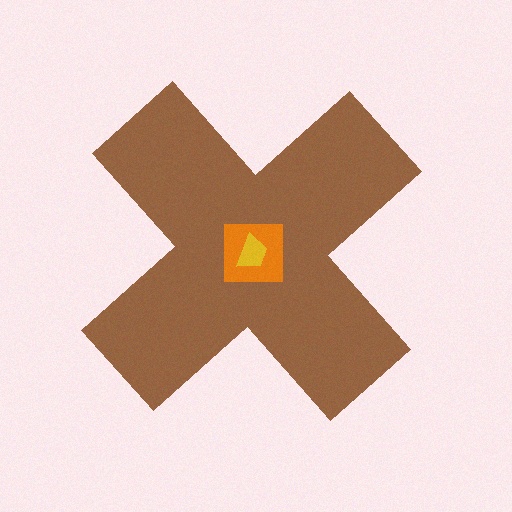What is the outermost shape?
The brown cross.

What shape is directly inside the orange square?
The yellow trapezoid.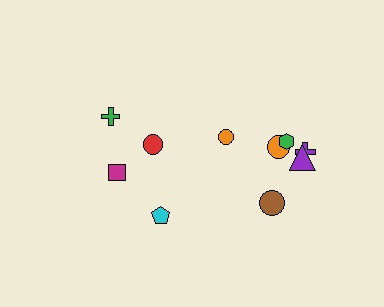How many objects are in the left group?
There are 4 objects.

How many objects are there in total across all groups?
There are 10 objects.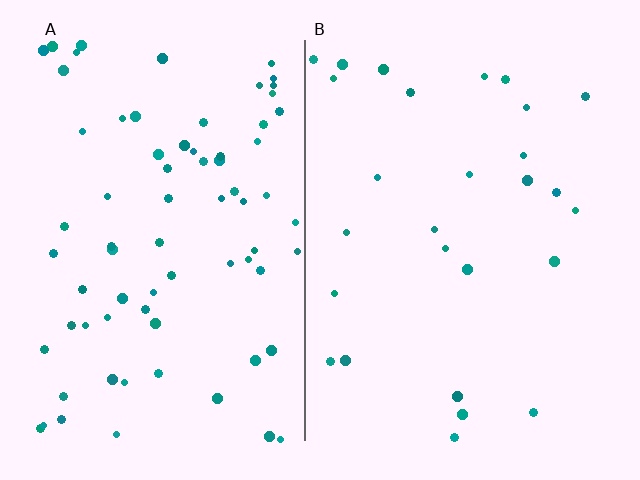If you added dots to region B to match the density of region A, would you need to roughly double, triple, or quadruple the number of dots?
Approximately triple.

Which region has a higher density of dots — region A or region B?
A (the left).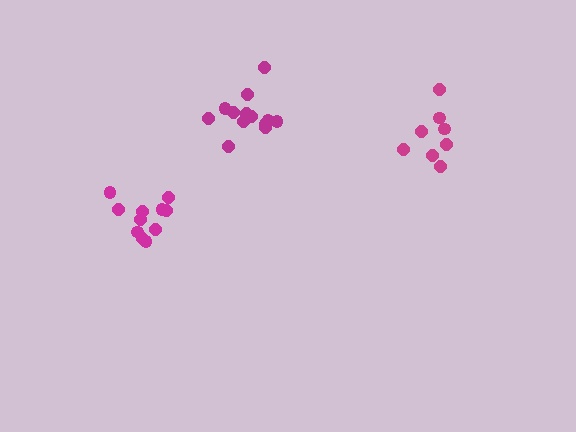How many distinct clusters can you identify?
There are 3 distinct clusters.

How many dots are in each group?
Group 1: 8 dots, Group 2: 11 dots, Group 3: 13 dots (32 total).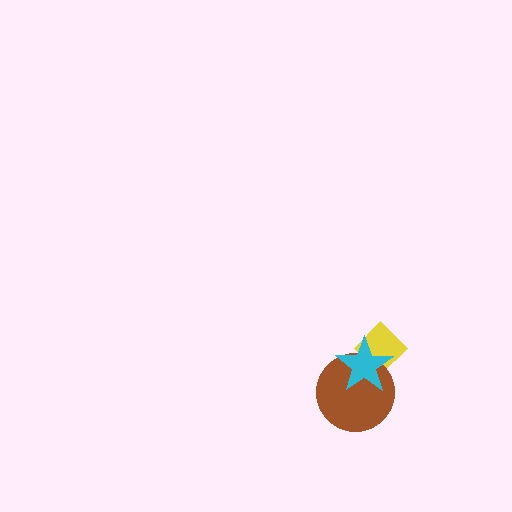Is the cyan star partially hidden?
No, no other shape covers it.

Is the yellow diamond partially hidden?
Yes, it is partially covered by another shape.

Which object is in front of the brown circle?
The cyan star is in front of the brown circle.